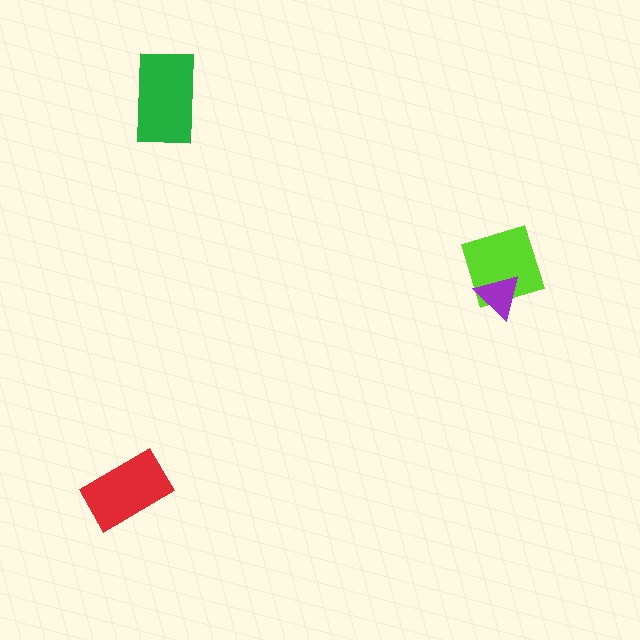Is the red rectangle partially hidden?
No, no other shape covers it.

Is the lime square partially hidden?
Yes, it is partially covered by another shape.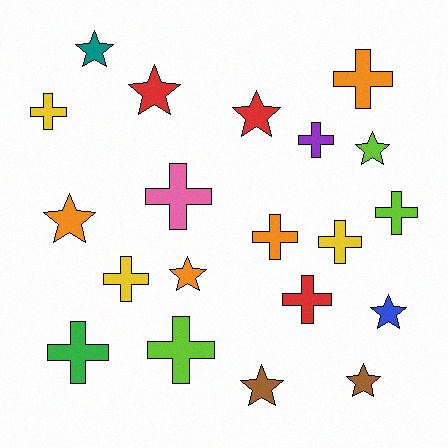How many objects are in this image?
There are 20 objects.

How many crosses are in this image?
There are 11 crosses.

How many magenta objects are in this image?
There are no magenta objects.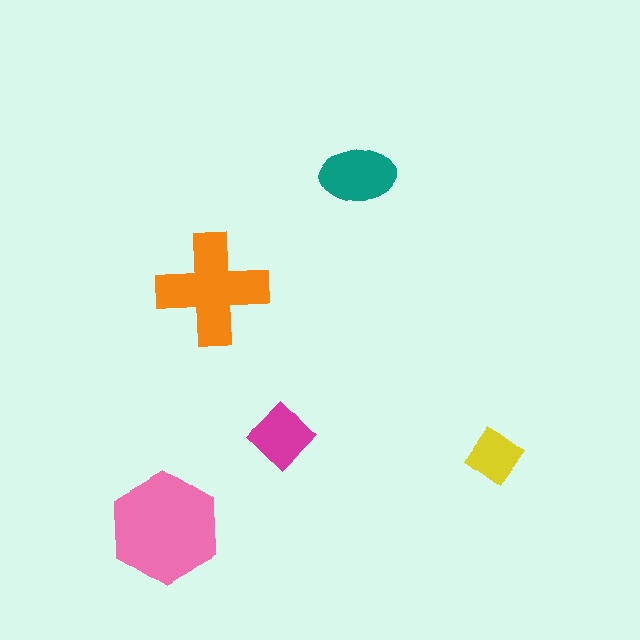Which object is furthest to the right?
The yellow diamond is rightmost.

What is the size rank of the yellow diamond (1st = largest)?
5th.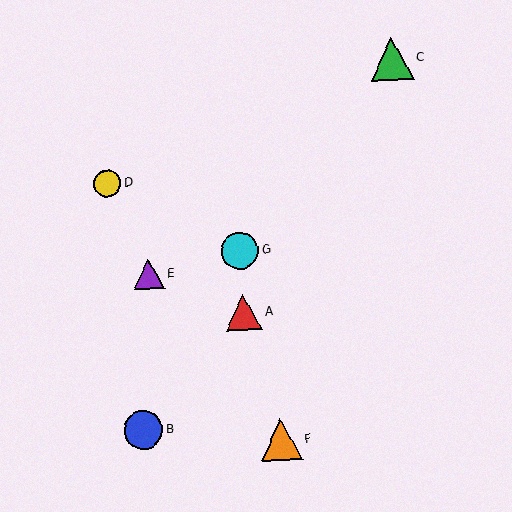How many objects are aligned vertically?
2 objects (A, G) are aligned vertically.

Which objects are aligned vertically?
Objects A, G are aligned vertically.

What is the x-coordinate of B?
Object B is at x≈143.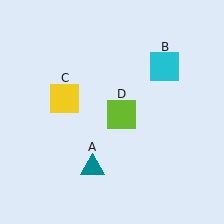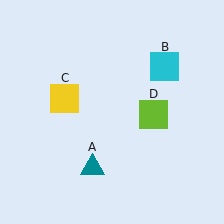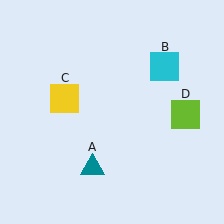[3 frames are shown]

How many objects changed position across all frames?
1 object changed position: lime square (object D).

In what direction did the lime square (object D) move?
The lime square (object D) moved right.